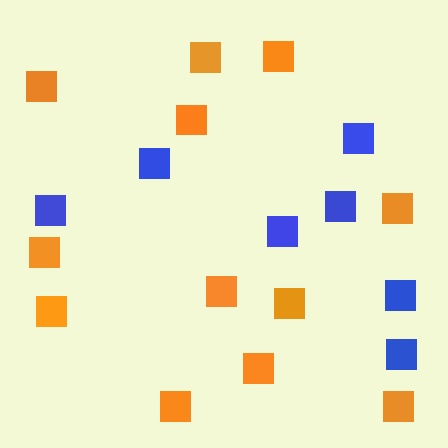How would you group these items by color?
There are 2 groups: one group of blue squares (7) and one group of orange squares (12).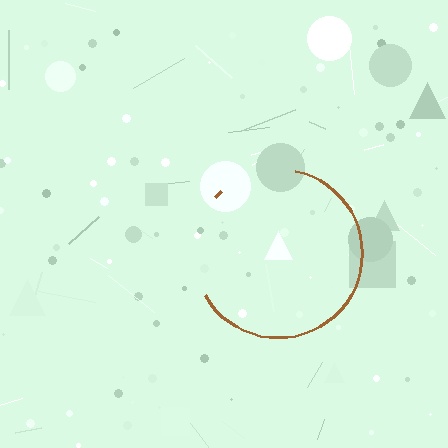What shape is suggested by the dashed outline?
The dashed outline suggests a circle.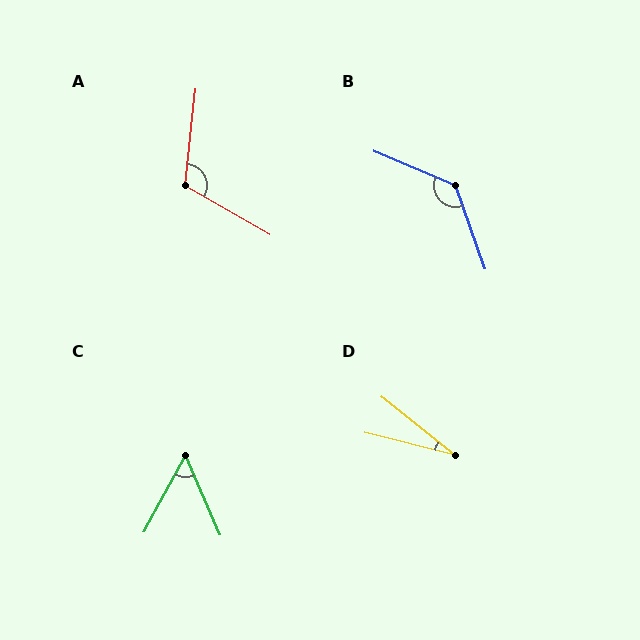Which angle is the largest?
B, at approximately 132 degrees.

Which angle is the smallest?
D, at approximately 24 degrees.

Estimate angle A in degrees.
Approximately 114 degrees.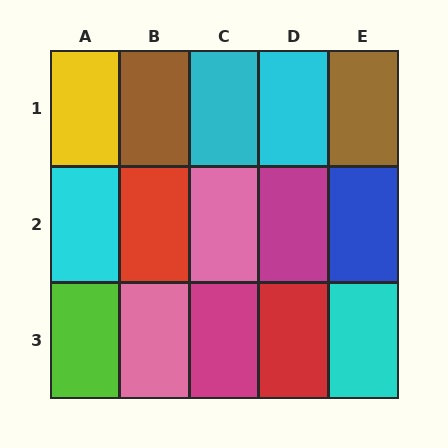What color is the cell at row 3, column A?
Lime.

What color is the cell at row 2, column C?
Pink.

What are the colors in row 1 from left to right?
Yellow, brown, cyan, cyan, brown.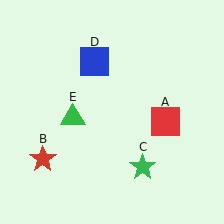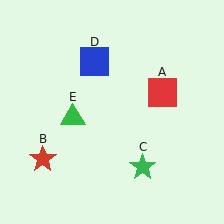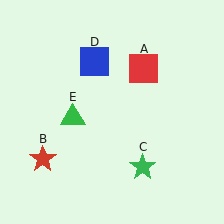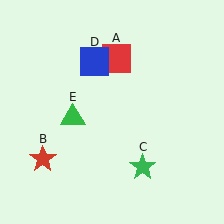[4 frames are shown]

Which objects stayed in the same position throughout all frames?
Red star (object B) and green star (object C) and blue square (object D) and green triangle (object E) remained stationary.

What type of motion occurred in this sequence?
The red square (object A) rotated counterclockwise around the center of the scene.